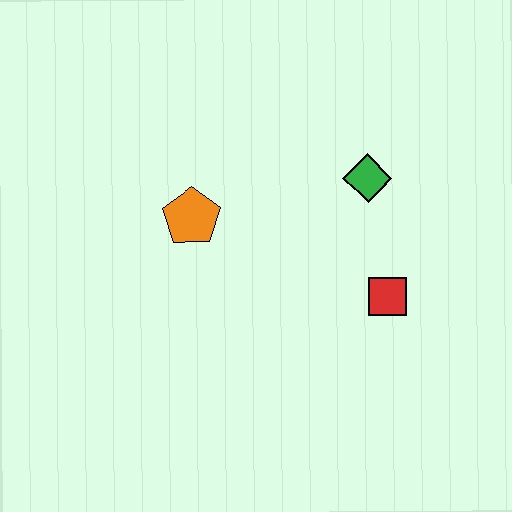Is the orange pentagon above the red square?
Yes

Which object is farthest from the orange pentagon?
The red square is farthest from the orange pentagon.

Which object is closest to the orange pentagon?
The green diamond is closest to the orange pentagon.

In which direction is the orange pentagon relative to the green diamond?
The orange pentagon is to the left of the green diamond.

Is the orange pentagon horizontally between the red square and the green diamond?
No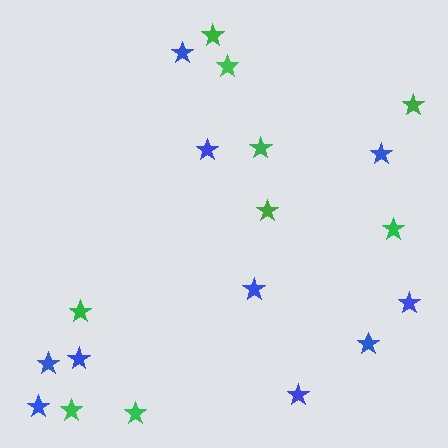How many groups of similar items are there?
There are 2 groups: one group of blue stars (10) and one group of green stars (9).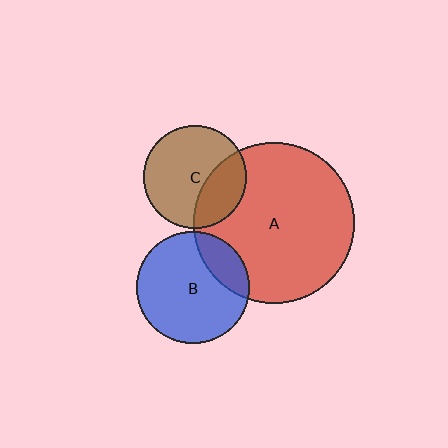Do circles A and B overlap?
Yes.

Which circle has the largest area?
Circle A (red).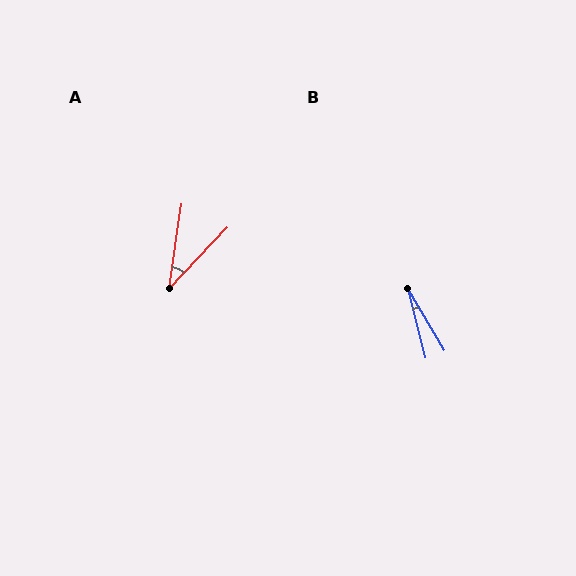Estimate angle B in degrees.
Approximately 16 degrees.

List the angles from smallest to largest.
B (16°), A (35°).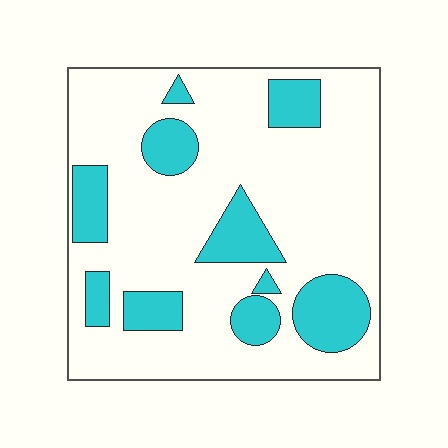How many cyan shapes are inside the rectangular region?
10.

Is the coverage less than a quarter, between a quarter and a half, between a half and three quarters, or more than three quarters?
Less than a quarter.